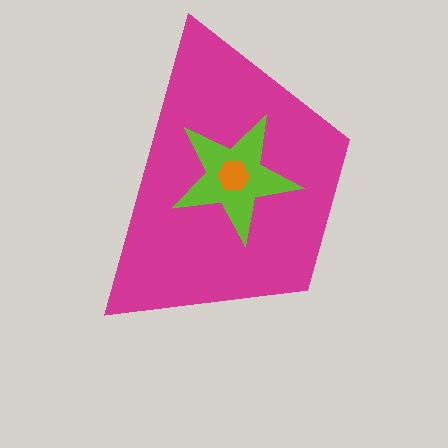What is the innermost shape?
The orange hexagon.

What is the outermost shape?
The magenta trapezoid.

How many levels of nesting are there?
3.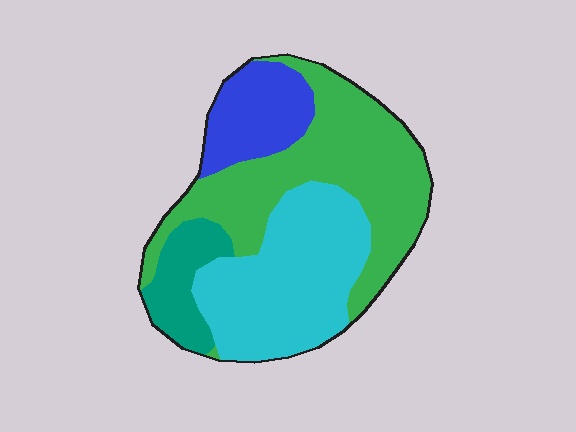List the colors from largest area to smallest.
From largest to smallest: green, cyan, blue, teal.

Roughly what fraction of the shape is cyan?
Cyan takes up between a third and a half of the shape.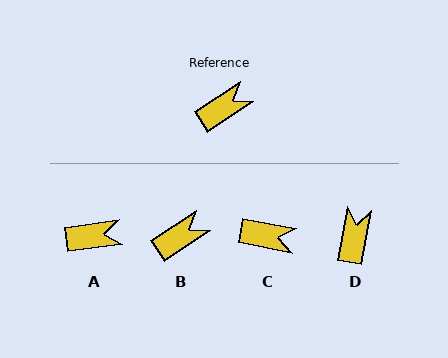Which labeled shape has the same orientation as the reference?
B.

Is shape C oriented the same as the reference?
No, it is off by about 45 degrees.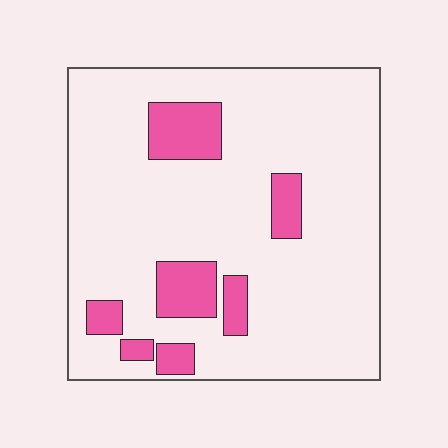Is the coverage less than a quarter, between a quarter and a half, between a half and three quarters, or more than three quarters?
Less than a quarter.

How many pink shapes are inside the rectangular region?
7.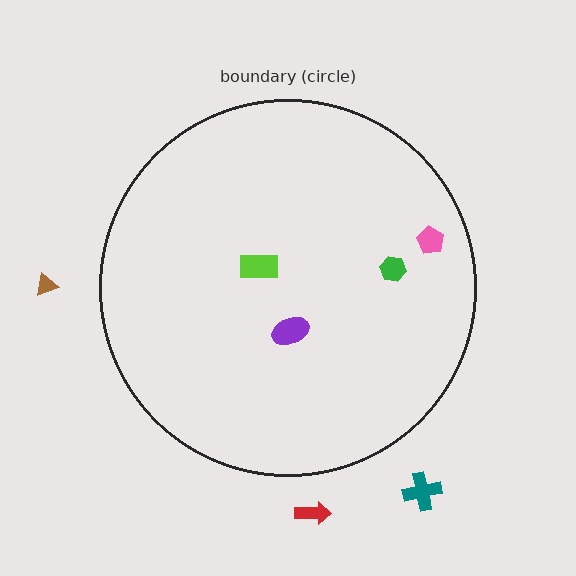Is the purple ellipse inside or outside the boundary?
Inside.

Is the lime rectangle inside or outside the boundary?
Inside.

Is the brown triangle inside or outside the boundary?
Outside.